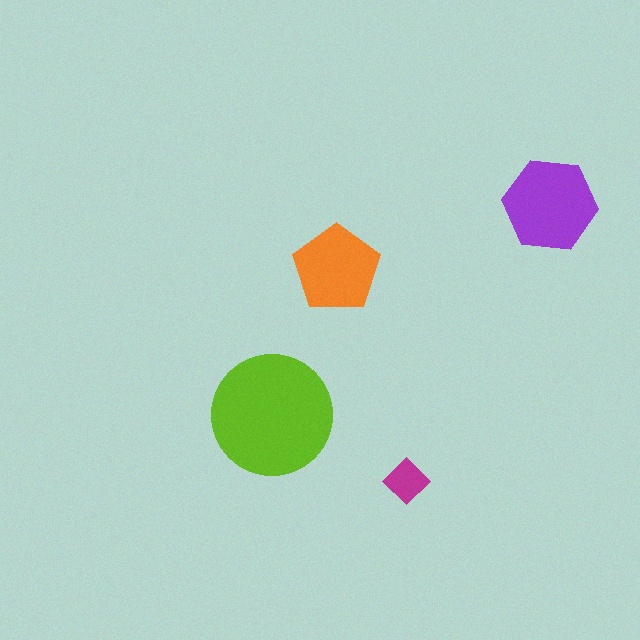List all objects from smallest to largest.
The magenta diamond, the orange pentagon, the purple hexagon, the lime circle.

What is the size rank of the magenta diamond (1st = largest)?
4th.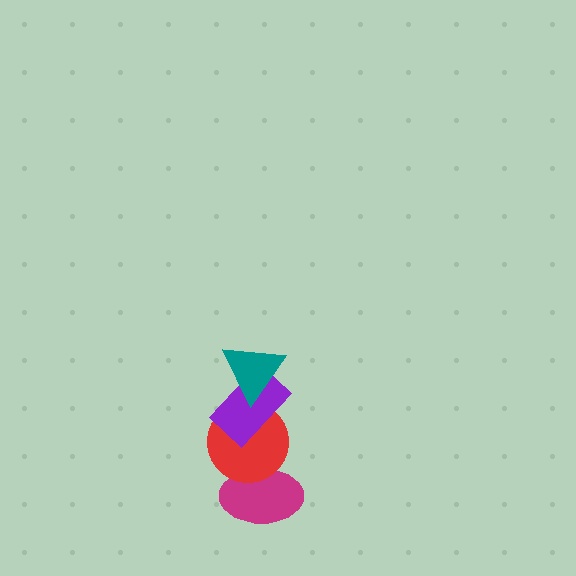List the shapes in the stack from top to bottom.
From top to bottom: the teal triangle, the purple rectangle, the red circle, the magenta ellipse.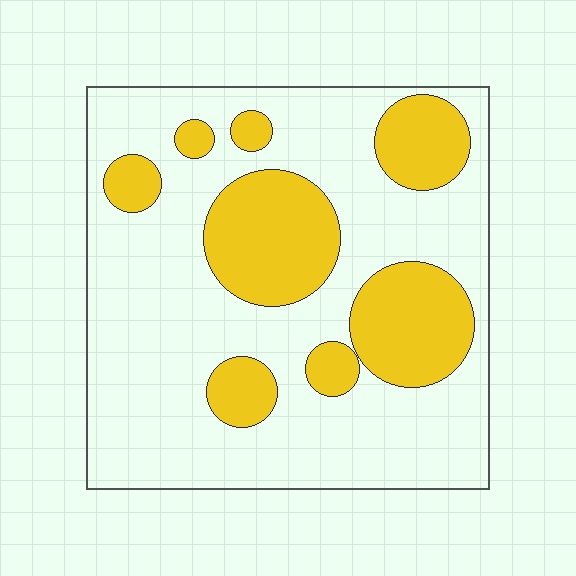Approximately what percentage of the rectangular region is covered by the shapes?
Approximately 30%.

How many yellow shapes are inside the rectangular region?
8.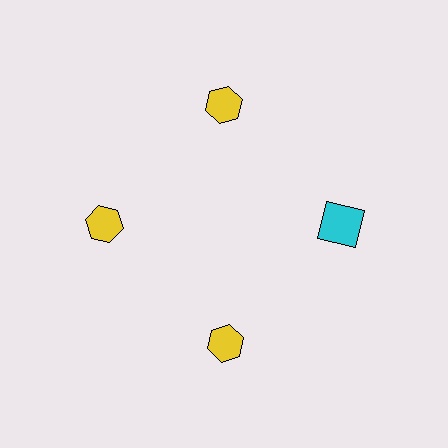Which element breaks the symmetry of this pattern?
The cyan square at roughly the 3 o'clock position breaks the symmetry. All other shapes are yellow hexagons.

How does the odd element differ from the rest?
It differs in both color (cyan instead of yellow) and shape (square instead of hexagon).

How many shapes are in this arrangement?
There are 4 shapes arranged in a ring pattern.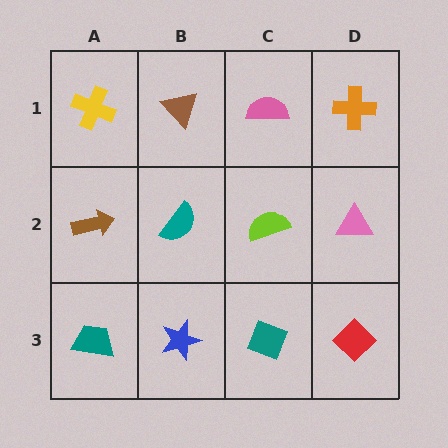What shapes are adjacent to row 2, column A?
A yellow cross (row 1, column A), a teal trapezoid (row 3, column A), a teal semicircle (row 2, column B).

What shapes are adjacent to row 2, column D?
An orange cross (row 1, column D), a red diamond (row 3, column D), a lime semicircle (row 2, column C).